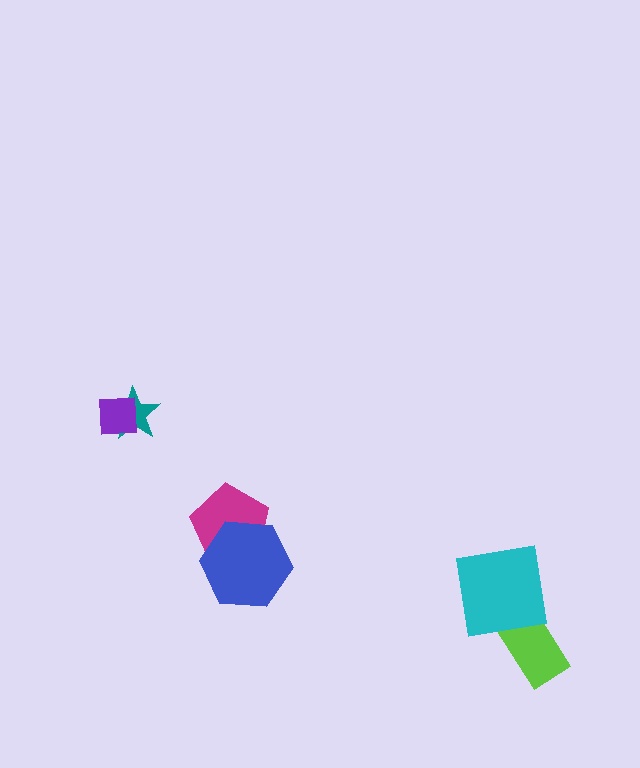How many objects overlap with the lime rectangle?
1 object overlaps with the lime rectangle.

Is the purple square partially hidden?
No, no other shape covers it.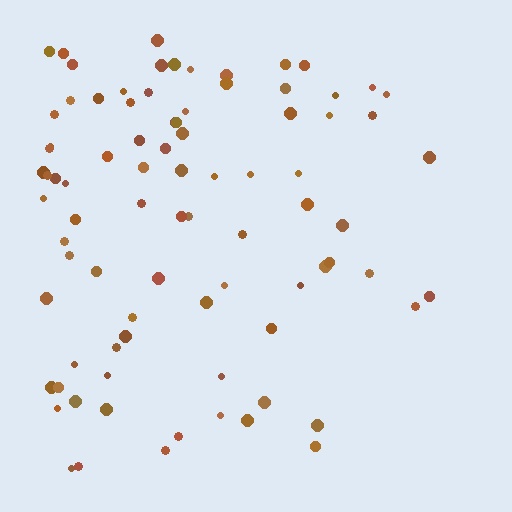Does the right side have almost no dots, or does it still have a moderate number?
Still a moderate number, just noticeably fewer than the left.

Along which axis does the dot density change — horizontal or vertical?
Horizontal.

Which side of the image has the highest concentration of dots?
The left.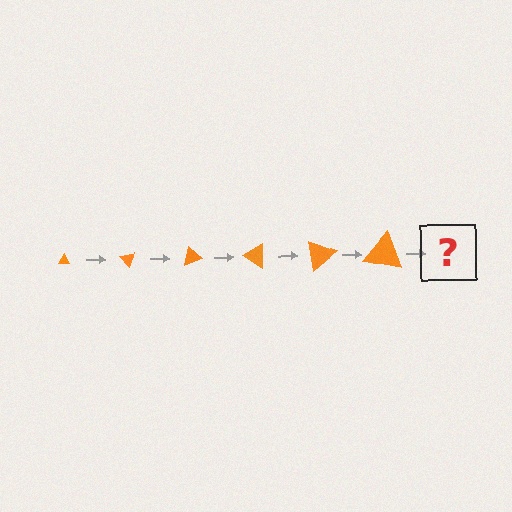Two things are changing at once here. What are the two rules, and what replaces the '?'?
The two rules are that the triangle grows larger each step and it rotates 50 degrees each step. The '?' should be a triangle, larger than the previous one and rotated 300 degrees from the start.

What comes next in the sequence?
The next element should be a triangle, larger than the previous one and rotated 300 degrees from the start.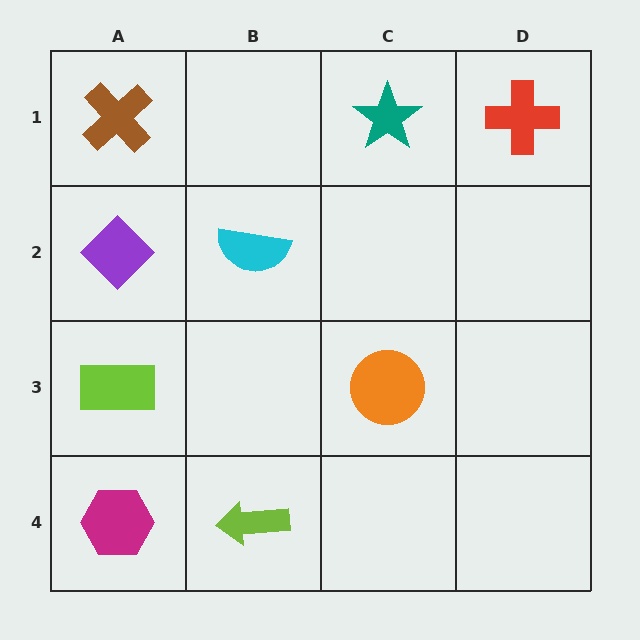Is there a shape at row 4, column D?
No, that cell is empty.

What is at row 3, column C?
An orange circle.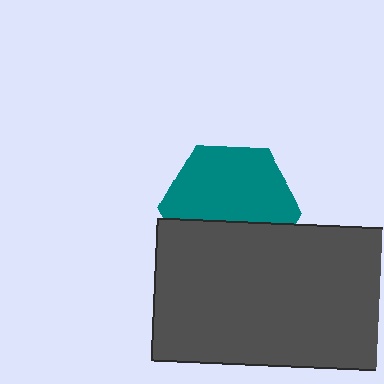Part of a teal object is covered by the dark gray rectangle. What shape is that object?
It is a hexagon.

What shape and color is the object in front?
The object in front is a dark gray rectangle.